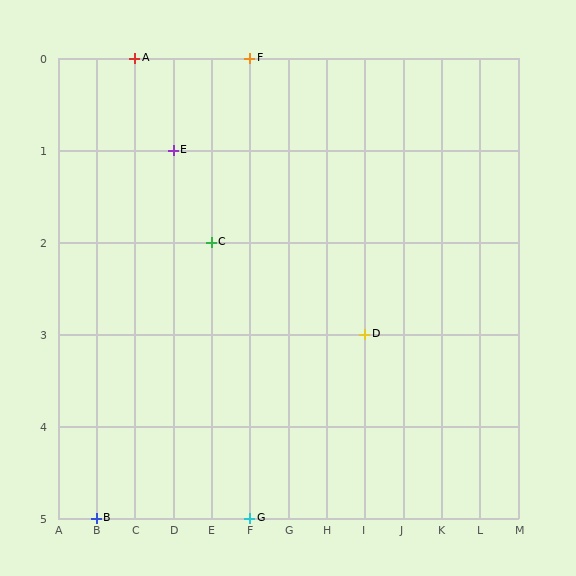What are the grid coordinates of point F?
Point F is at grid coordinates (F, 0).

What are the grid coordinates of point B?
Point B is at grid coordinates (B, 5).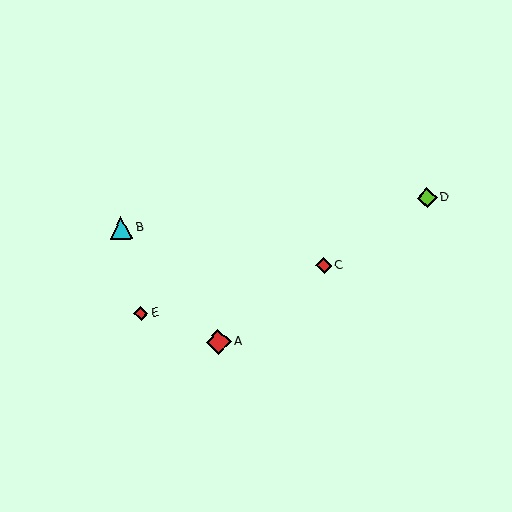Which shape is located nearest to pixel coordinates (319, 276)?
The red diamond (labeled C) at (324, 266) is nearest to that location.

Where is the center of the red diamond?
The center of the red diamond is at (324, 266).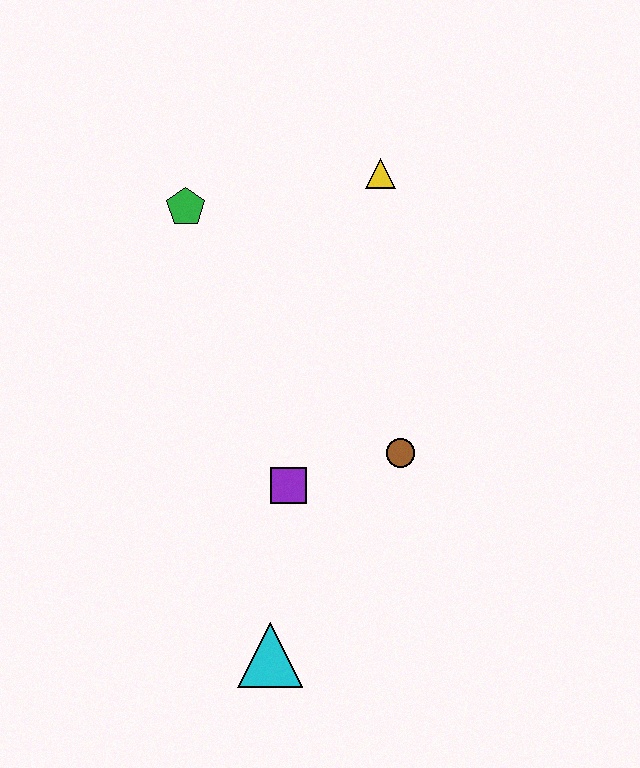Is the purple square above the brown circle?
No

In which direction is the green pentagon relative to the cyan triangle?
The green pentagon is above the cyan triangle.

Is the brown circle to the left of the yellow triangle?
No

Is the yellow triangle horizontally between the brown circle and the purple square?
Yes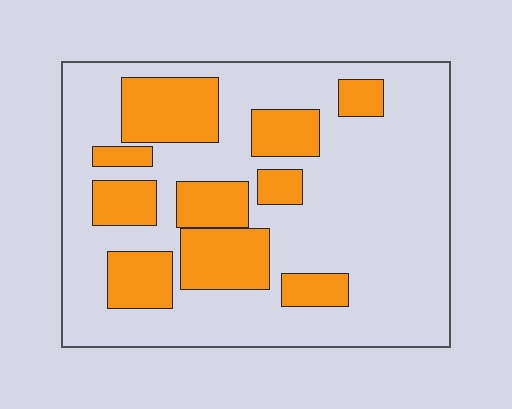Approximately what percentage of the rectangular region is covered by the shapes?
Approximately 30%.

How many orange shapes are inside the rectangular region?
10.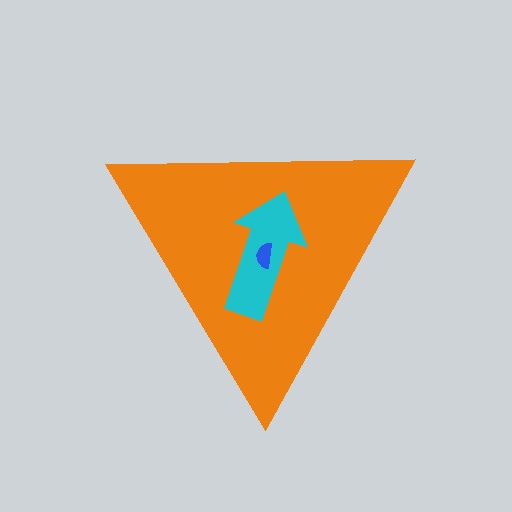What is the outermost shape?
The orange triangle.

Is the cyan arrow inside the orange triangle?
Yes.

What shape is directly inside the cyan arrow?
The blue semicircle.